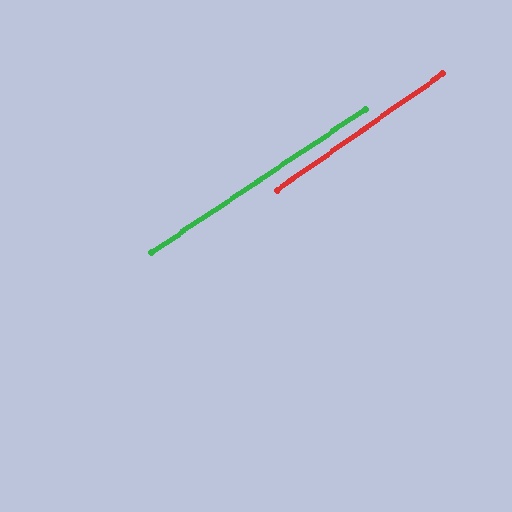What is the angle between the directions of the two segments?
Approximately 1 degree.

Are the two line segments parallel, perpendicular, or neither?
Parallel — their directions differ by only 1.4°.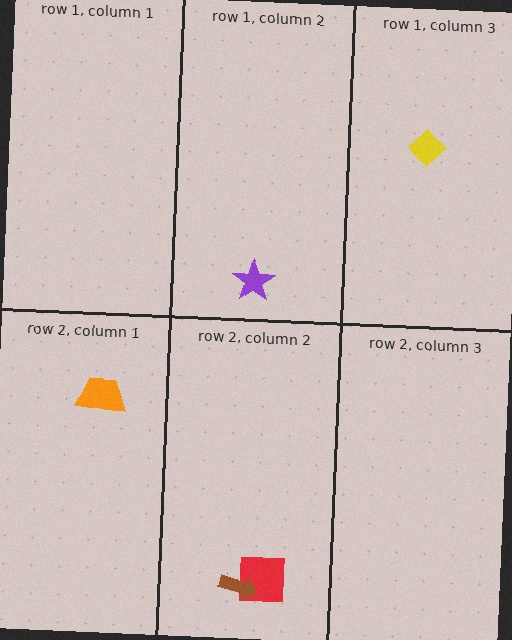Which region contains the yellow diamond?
The row 1, column 3 region.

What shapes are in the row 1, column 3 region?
The yellow diamond.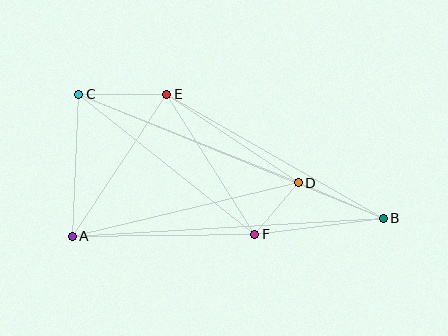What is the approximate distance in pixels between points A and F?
The distance between A and F is approximately 182 pixels.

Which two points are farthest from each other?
Points B and C are farthest from each other.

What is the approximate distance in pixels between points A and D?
The distance between A and D is approximately 232 pixels.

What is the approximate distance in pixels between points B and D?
The distance between B and D is approximately 92 pixels.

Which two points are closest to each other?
Points D and F are closest to each other.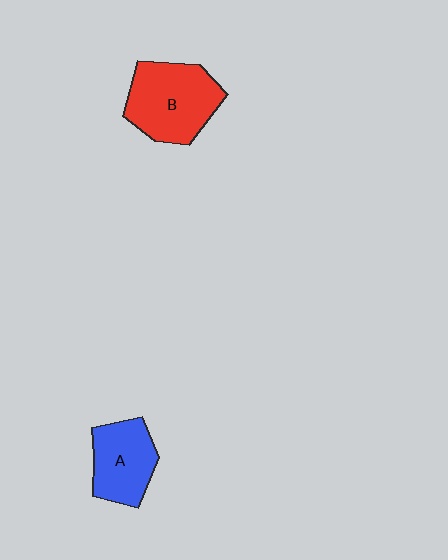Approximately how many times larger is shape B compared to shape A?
Approximately 1.3 times.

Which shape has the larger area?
Shape B (red).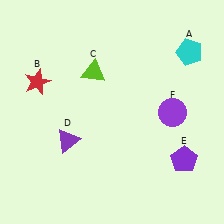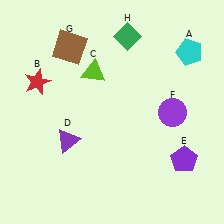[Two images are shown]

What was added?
A brown square (G), a green diamond (H) were added in Image 2.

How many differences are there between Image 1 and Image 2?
There are 2 differences between the two images.